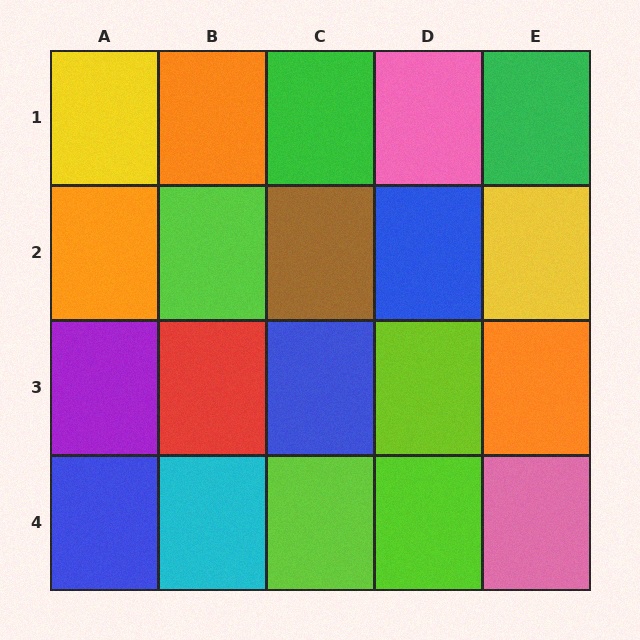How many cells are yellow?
2 cells are yellow.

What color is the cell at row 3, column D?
Lime.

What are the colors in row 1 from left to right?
Yellow, orange, green, pink, green.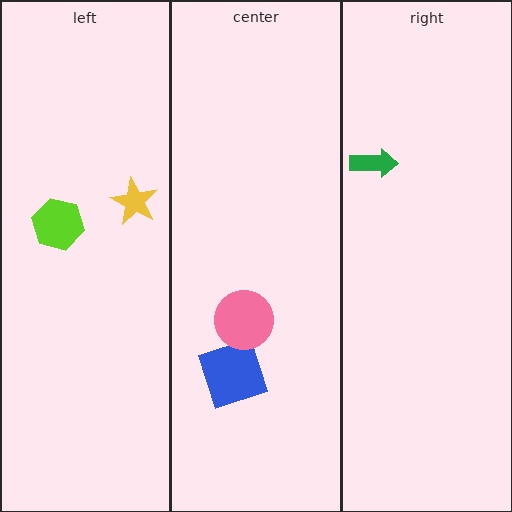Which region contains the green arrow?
The right region.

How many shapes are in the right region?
1.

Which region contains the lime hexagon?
The left region.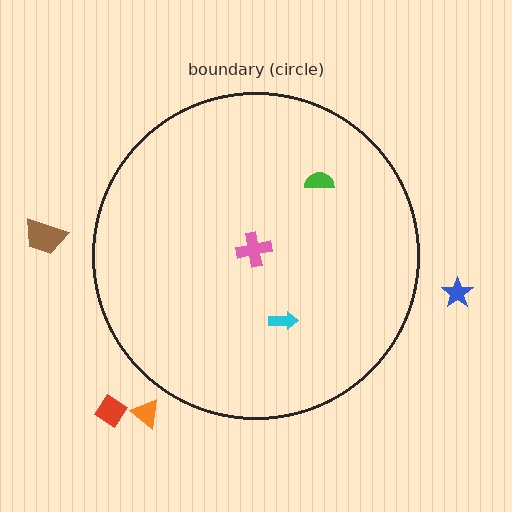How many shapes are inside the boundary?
3 inside, 4 outside.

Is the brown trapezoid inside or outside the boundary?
Outside.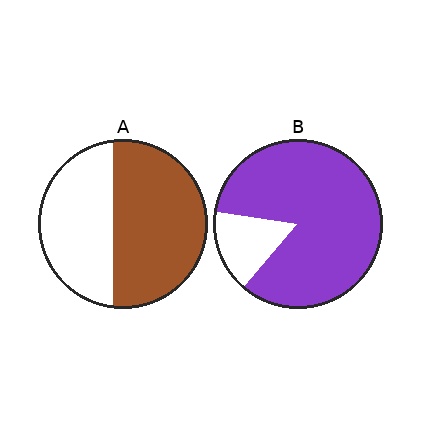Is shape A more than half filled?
Yes.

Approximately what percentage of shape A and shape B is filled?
A is approximately 55% and B is approximately 85%.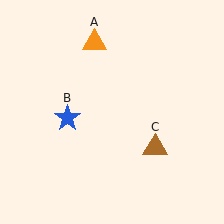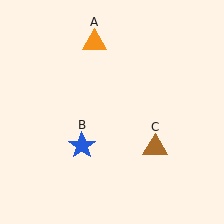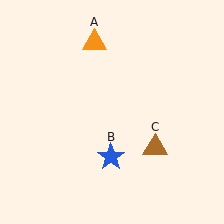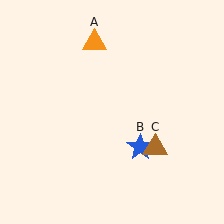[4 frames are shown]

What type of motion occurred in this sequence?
The blue star (object B) rotated counterclockwise around the center of the scene.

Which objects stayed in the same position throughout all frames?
Orange triangle (object A) and brown triangle (object C) remained stationary.